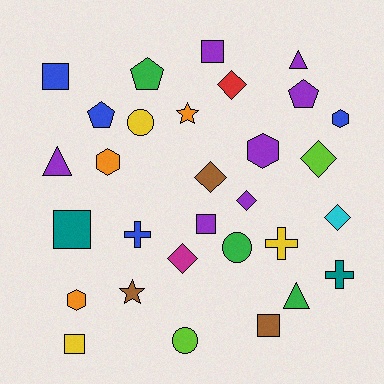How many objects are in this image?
There are 30 objects.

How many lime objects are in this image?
There are 2 lime objects.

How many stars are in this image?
There are 2 stars.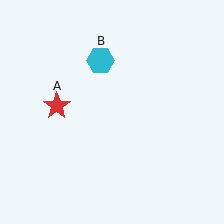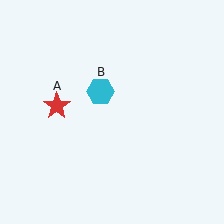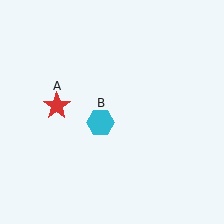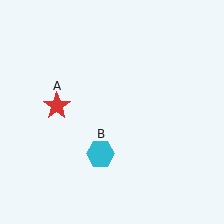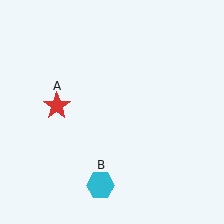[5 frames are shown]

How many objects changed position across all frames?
1 object changed position: cyan hexagon (object B).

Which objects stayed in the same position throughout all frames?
Red star (object A) remained stationary.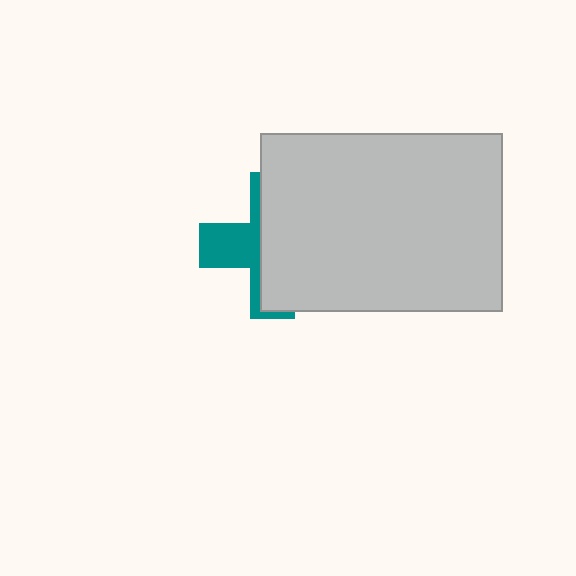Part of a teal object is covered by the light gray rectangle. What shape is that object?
It is a cross.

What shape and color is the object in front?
The object in front is a light gray rectangle.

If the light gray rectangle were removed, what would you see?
You would see the complete teal cross.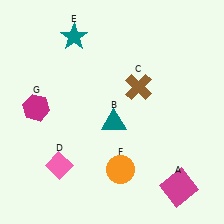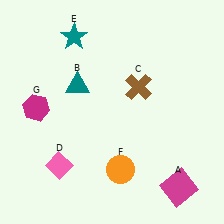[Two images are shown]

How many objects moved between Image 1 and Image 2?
1 object moved between the two images.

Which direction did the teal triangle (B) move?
The teal triangle (B) moved up.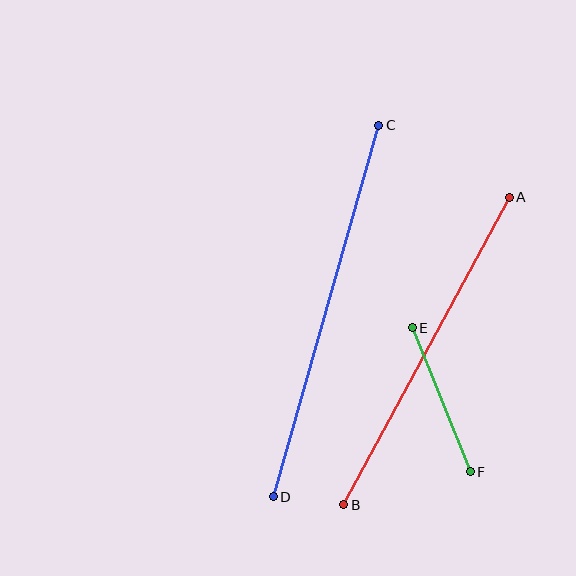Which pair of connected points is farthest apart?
Points C and D are farthest apart.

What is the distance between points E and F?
The distance is approximately 156 pixels.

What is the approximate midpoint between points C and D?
The midpoint is at approximately (326, 311) pixels.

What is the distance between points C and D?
The distance is approximately 386 pixels.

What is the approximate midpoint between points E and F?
The midpoint is at approximately (441, 400) pixels.